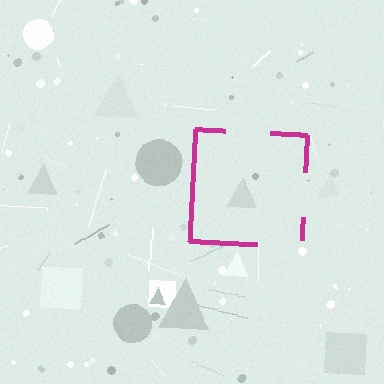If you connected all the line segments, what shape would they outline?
They would outline a square.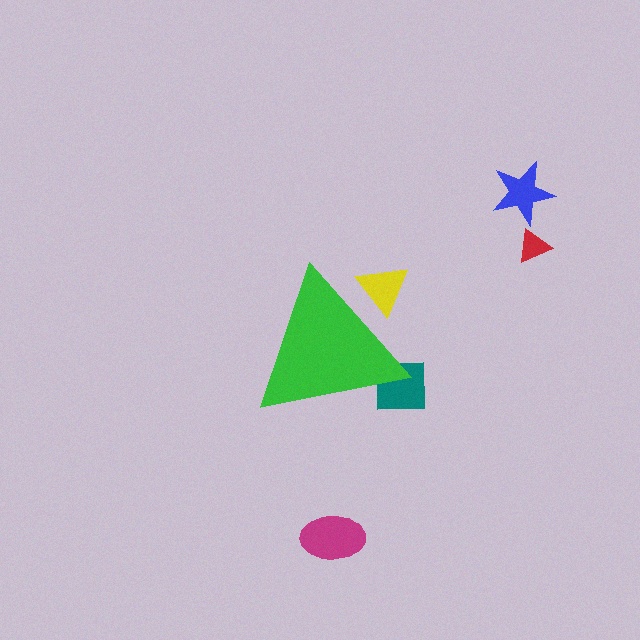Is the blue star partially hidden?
No, the blue star is fully visible.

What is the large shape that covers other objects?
A green triangle.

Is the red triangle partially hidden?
No, the red triangle is fully visible.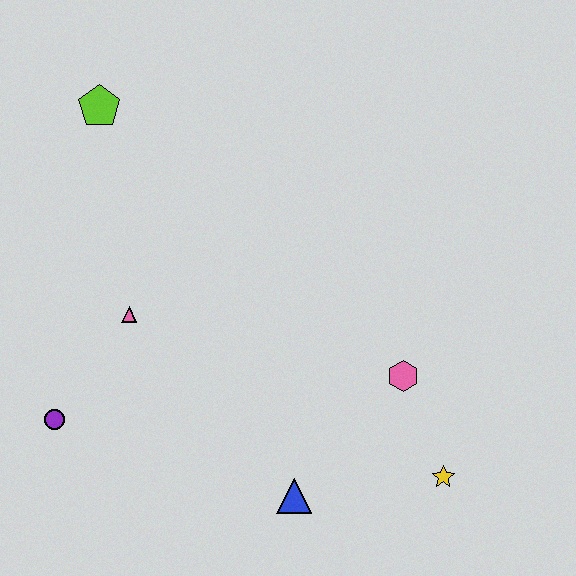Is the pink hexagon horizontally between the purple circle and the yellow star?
Yes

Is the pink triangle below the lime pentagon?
Yes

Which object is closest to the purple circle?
The pink triangle is closest to the purple circle.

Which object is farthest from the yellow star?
The lime pentagon is farthest from the yellow star.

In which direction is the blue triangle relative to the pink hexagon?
The blue triangle is below the pink hexagon.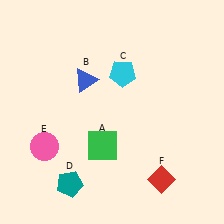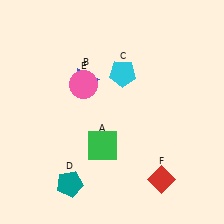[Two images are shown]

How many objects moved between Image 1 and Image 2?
1 object moved between the two images.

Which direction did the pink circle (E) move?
The pink circle (E) moved up.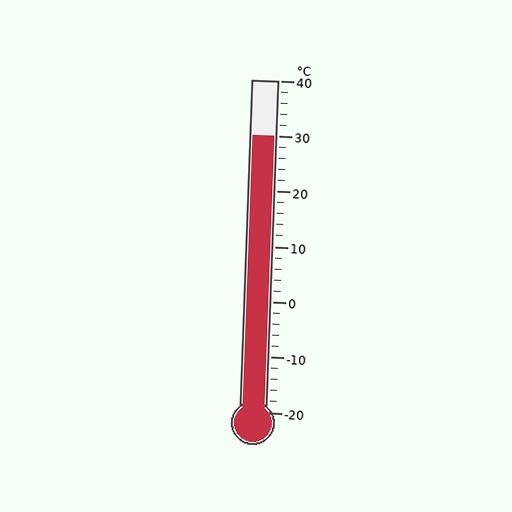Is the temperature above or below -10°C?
The temperature is above -10°C.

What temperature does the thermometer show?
The thermometer shows approximately 30°C.